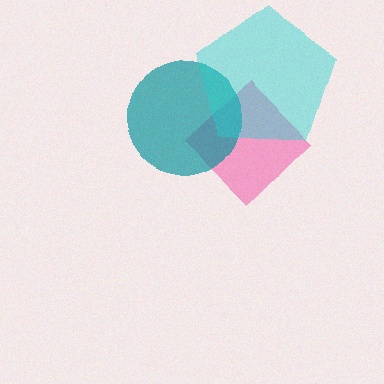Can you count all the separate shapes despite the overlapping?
Yes, there are 3 separate shapes.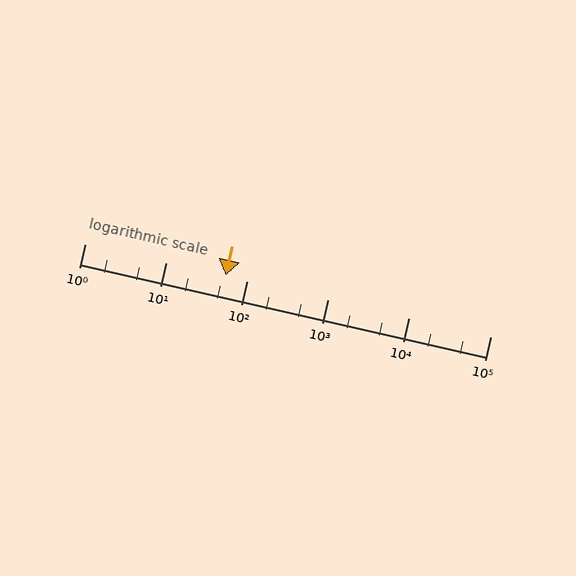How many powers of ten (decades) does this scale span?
The scale spans 5 decades, from 1 to 100000.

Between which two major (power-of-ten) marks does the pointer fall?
The pointer is between 10 and 100.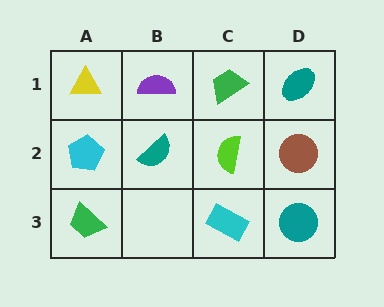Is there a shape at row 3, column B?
No, that cell is empty.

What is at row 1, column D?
A teal ellipse.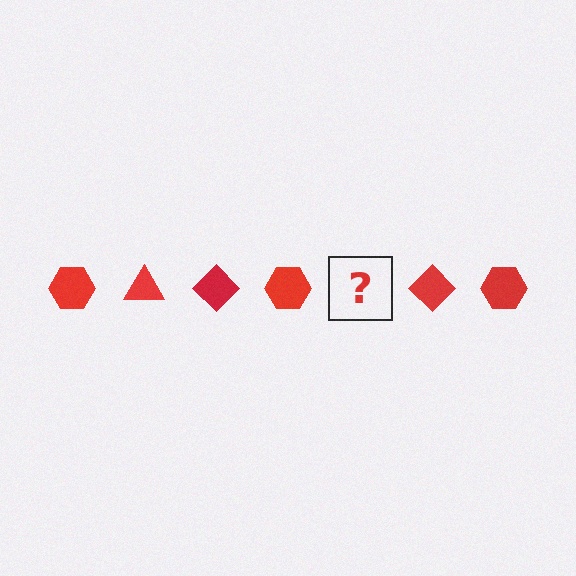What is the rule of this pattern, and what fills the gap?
The rule is that the pattern cycles through hexagon, triangle, diamond shapes in red. The gap should be filled with a red triangle.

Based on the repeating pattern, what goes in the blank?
The blank should be a red triangle.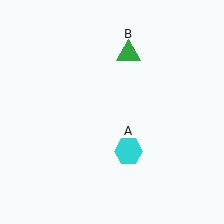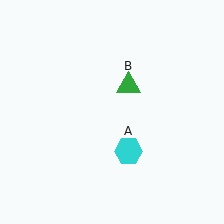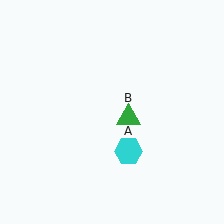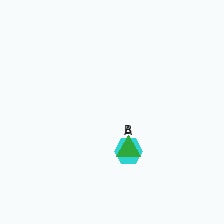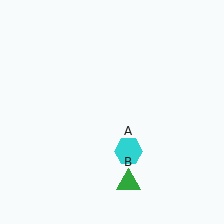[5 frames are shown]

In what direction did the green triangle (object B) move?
The green triangle (object B) moved down.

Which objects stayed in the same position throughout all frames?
Cyan hexagon (object A) remained stationary.